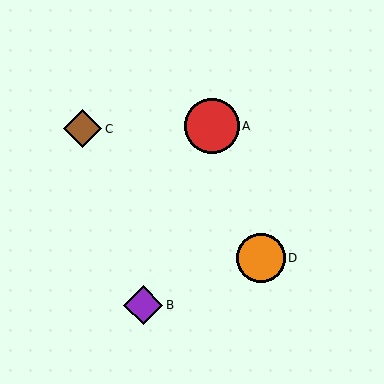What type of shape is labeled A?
Shape A is a red circle.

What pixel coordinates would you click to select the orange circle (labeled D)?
Click at (261, 258) to select the orange circle D.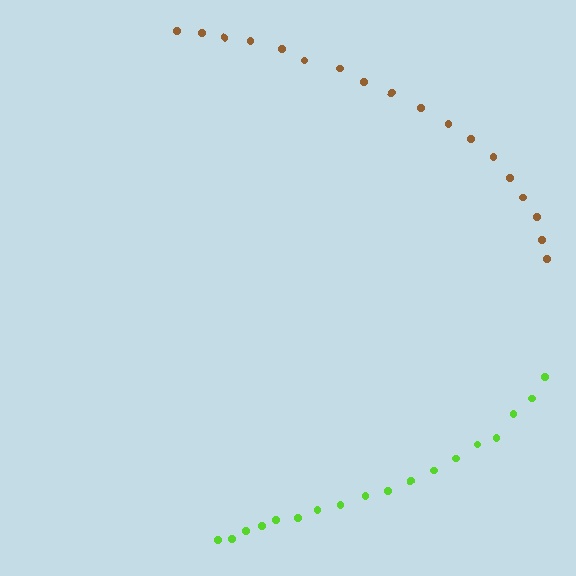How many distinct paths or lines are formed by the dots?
There are 2 distinct paths.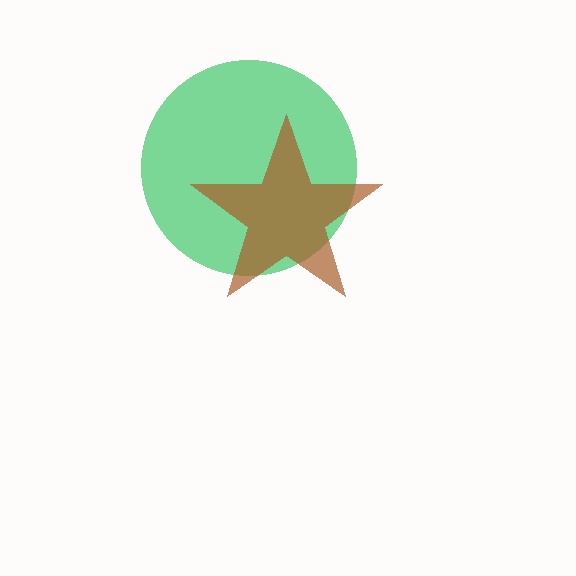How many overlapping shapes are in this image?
There are 2 overlapping shapes in the image.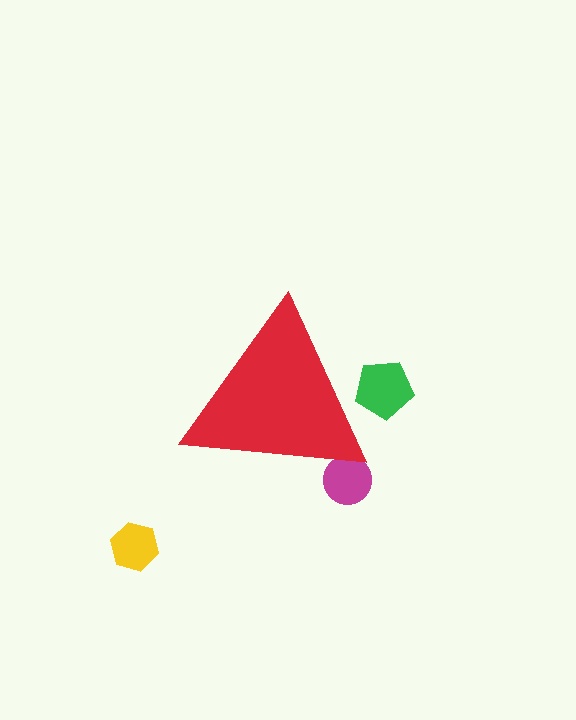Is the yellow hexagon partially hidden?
No, the yellow hexagon is fully visible.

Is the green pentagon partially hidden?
Yes, the green pentagon is partially hidden behind the red triangle.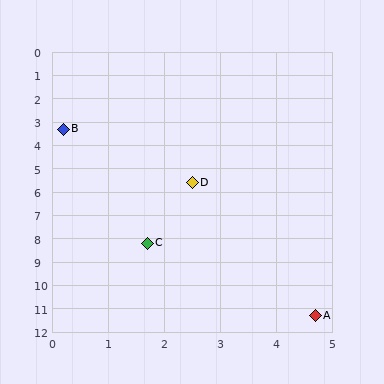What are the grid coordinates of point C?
Point C is at approximately (1.7, 8.2).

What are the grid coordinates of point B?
Point B is at approximately (0.2, 3.3).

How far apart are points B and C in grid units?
Points B and C are about 5.1 grid units apart.